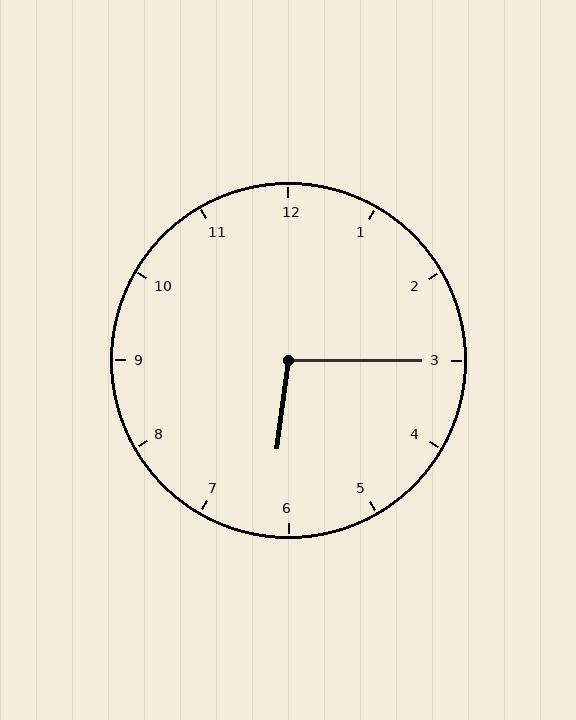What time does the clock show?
6:15.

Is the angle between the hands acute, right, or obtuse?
It is obtuse.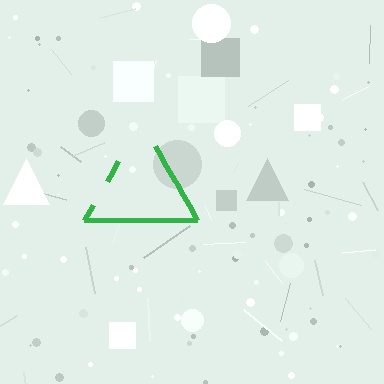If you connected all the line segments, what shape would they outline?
They would outline a triangle.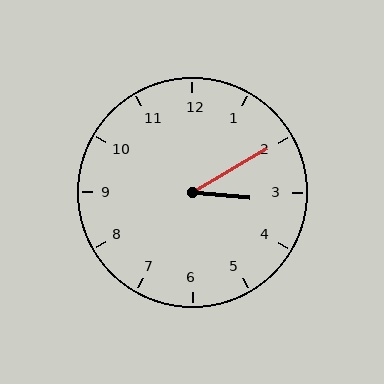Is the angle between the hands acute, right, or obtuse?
It is acute.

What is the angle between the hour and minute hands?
Approximately 35 degrees.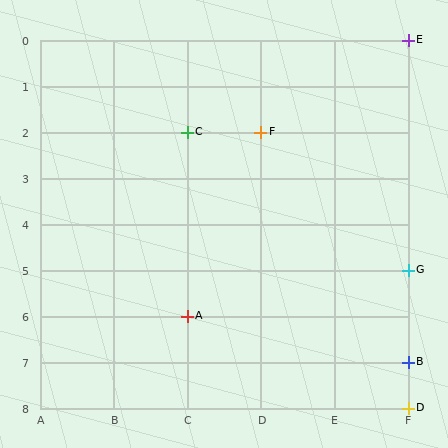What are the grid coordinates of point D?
Point D is at grid coordinates (F, 8).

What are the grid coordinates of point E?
Point E is at grid coordinates (F, 0).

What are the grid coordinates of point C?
Point C is at grid coordinates (C, 2).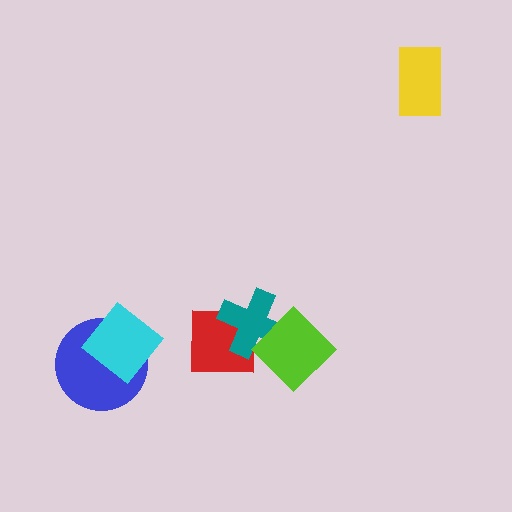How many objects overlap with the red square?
2 objects overlap with the red square.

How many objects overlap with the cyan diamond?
1 object overlaps with the cyan diamond.